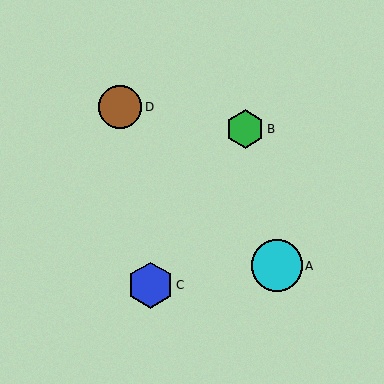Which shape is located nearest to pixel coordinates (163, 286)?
The blue hexagon (labeled C) at (150, 285) is nearest to that location.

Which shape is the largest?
The cyan circle (labeled A) is the largest.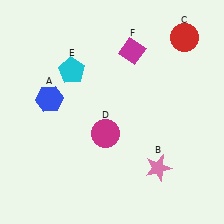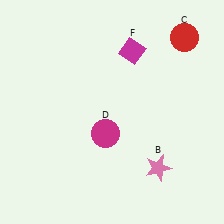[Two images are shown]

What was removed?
The cyan pentagon (E), the blue hexagon (A) were removed in Image 2.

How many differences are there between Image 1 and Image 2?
There are 2 differences between the two images.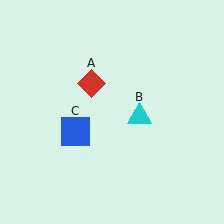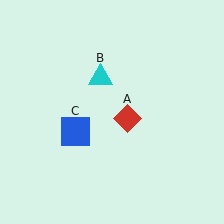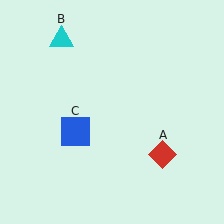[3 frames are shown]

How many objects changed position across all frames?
2 objects changed position: red diamond (object A), cyan triangle (object B).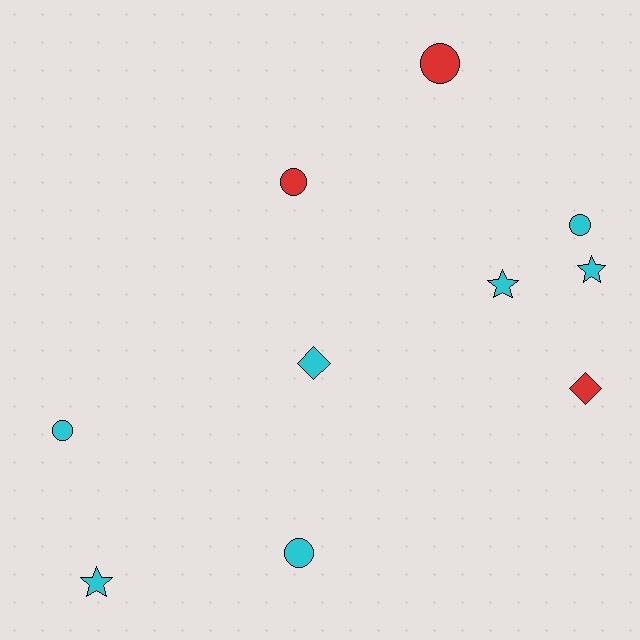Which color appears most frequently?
Cyan, with 7 objects.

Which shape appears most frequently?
Circle, with 5 objects.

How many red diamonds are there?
There is 1 red diamond.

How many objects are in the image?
There are 10 objects.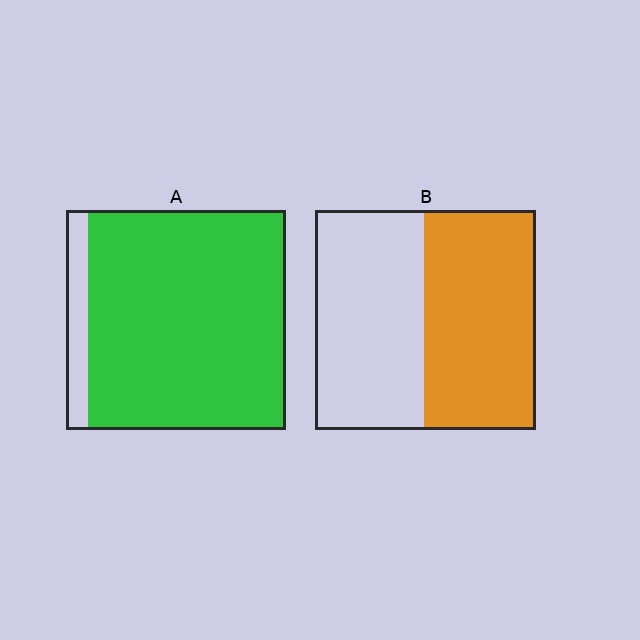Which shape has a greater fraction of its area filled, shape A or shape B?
Shape A.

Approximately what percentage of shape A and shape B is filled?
A is approximately 90% and B is approximately 50%.